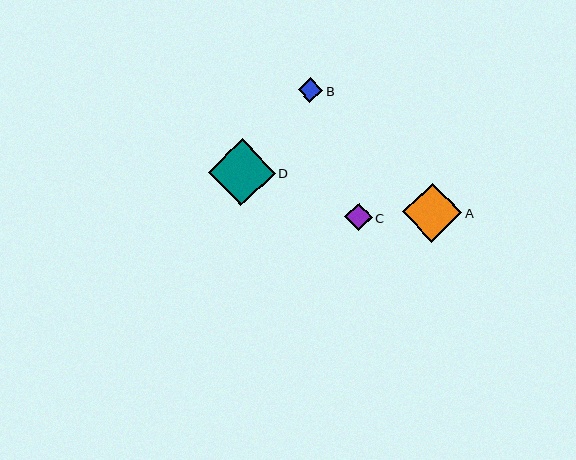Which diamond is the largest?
Diamond D is the largest with a size of approximately 67 pixels.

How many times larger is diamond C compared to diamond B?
Diamond C is approximately 1.1 times the size of diamond B.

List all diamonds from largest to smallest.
From largest to smallest: D, A, C, B.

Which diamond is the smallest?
Diamond B is the smallest with a size of approximately 25 pixels.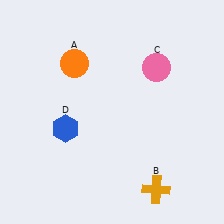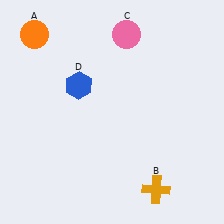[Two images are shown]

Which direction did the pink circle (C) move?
The pink circle (C) moved up.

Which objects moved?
The objects that moved are: the orange circle (A), the pink circle (C), the blue hexagon (D).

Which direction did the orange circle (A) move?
The orange circle (A) moved left.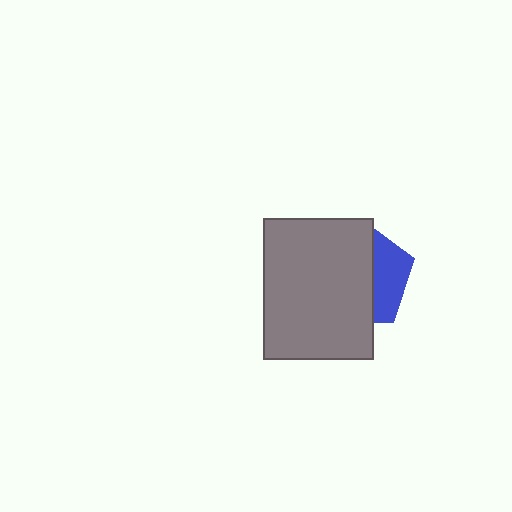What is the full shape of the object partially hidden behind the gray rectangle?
The partially hidden object is a blue pentagon.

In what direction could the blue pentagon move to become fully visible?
The blue pentagon could move right. That would shift it out from behind the gray rectangle entirely.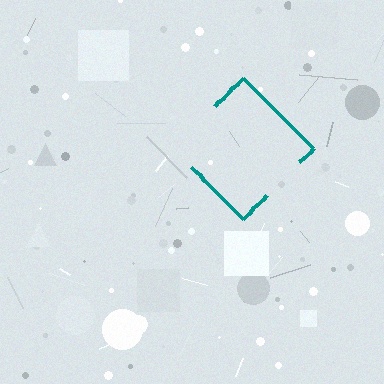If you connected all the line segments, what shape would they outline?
They would outline a diamond.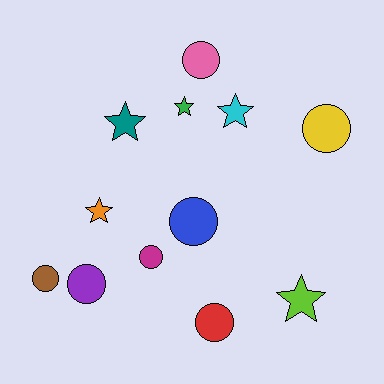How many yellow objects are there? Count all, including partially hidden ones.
There is 1 yellow object.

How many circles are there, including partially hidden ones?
There are 7 circles.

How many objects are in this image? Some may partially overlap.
There are 12 objects.